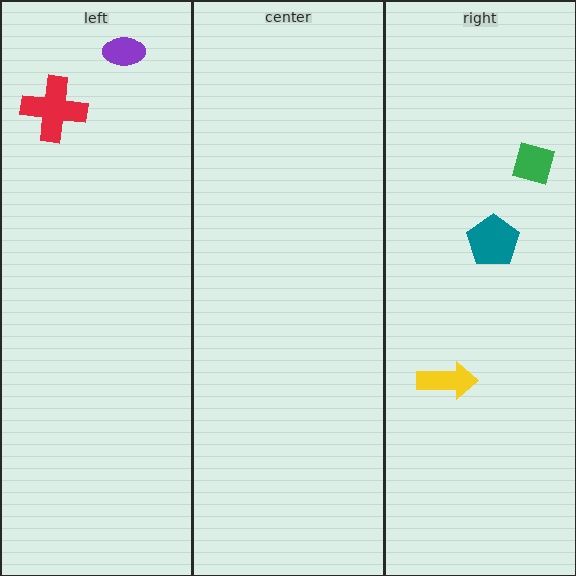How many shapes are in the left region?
2.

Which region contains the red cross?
The left region.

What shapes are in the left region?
The purple ellipse, the red cross.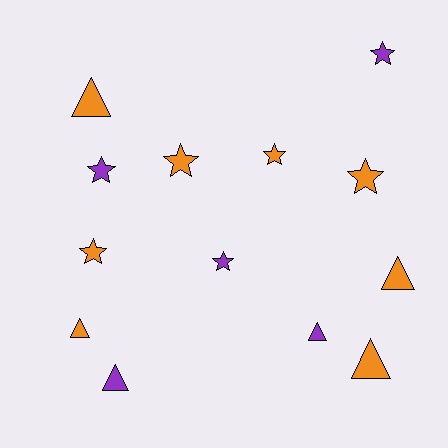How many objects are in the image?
There are 13 objects.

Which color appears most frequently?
Orange, with 8 objects.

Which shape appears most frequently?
Star, with 7 objects.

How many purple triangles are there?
There are 2 purple triangles.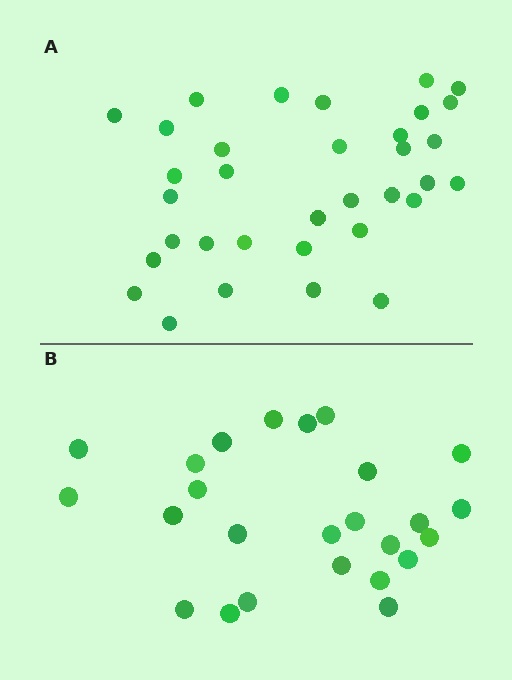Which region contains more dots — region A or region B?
Region A (the top region) has more dots.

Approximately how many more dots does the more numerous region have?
Region A has roughly 8 or so more dots than region B.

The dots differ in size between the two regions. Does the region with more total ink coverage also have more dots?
No. Region B has more total ink coverage because its dots are larger, but region A actually contains more individual dots. Total area can be misleading — the number of items is what matters here.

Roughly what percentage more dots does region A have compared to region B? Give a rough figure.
About 35% more.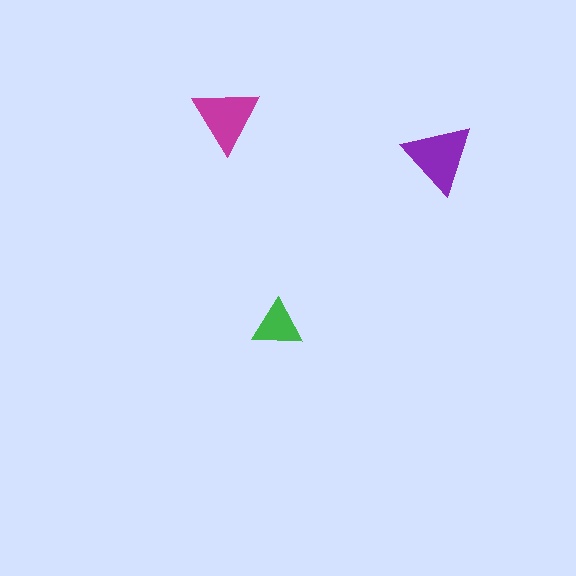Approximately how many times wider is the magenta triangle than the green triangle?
About 1.5 times wider.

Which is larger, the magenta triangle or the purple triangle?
The purple one.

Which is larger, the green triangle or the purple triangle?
The purple one.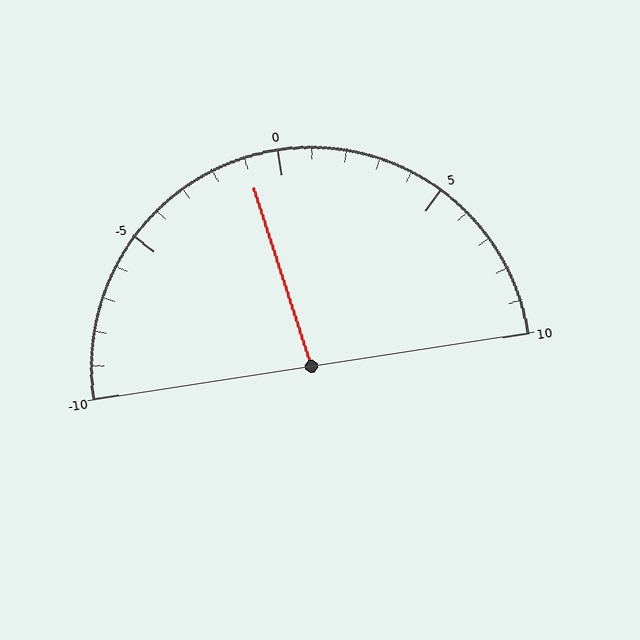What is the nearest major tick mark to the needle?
The nearest major tick mark is 0.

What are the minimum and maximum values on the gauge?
The gauge ranges from -10 to 10.